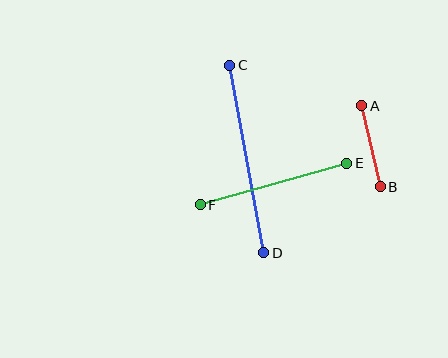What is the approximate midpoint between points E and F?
The midpoint is at approximately (273, 184) pixels.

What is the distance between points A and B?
The distance is approximately 83 pixels.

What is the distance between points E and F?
The distance is approximately 152 pixels.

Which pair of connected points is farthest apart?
Points C and D are farthest apart.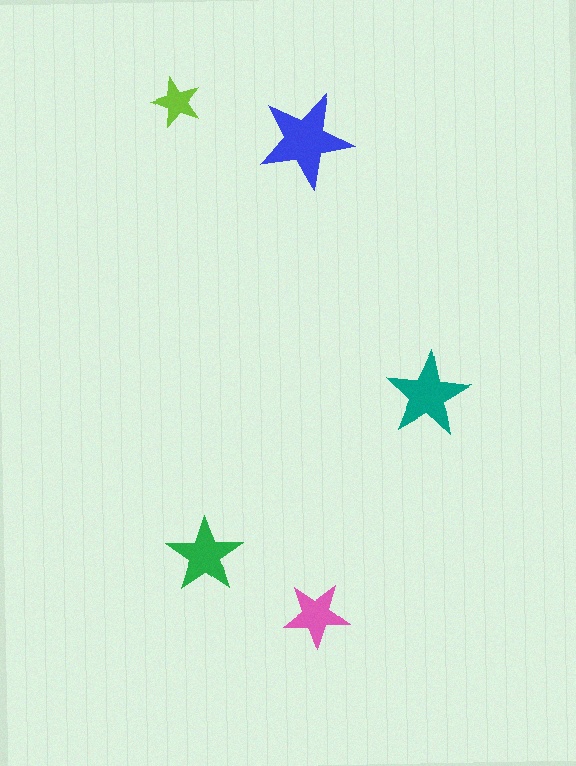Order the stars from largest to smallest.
the blue one, the teal one, the green one, the pink one, the lime one.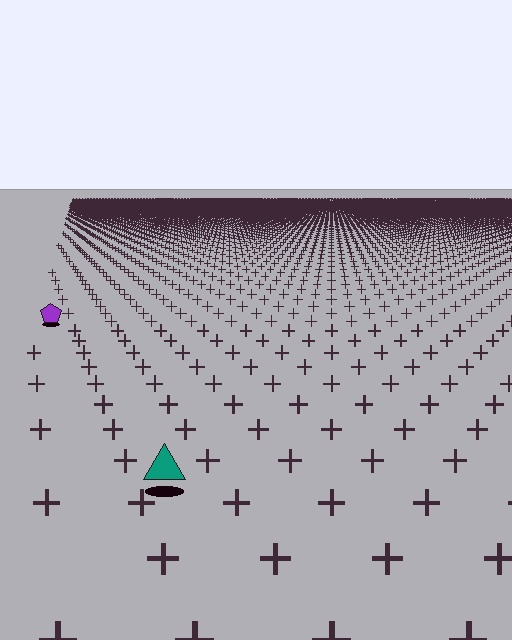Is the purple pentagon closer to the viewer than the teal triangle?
No. The teal triangle is closer — you can tell from the texture gradient: the ground texture is coarser near it.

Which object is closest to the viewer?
The teal triangle is closest. The texture marks near it are larger and more spread out.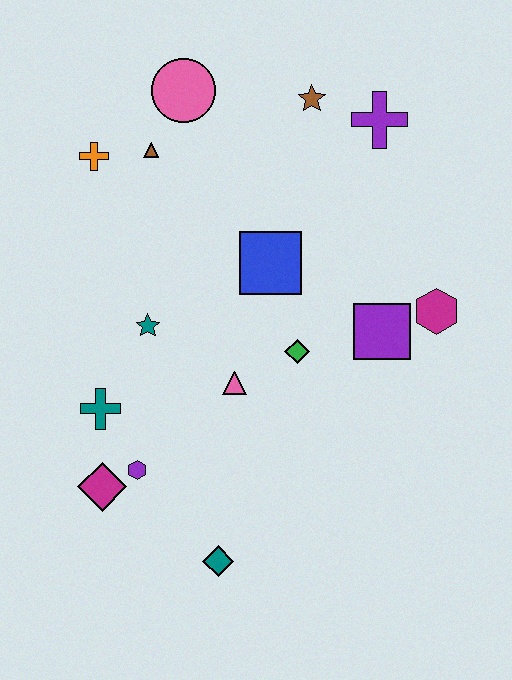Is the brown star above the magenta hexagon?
Yes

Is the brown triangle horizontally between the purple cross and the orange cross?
Yes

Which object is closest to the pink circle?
The brown triangle is closest to the pink circle.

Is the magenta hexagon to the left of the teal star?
No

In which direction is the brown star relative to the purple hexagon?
The brown star is above the purple hexagon.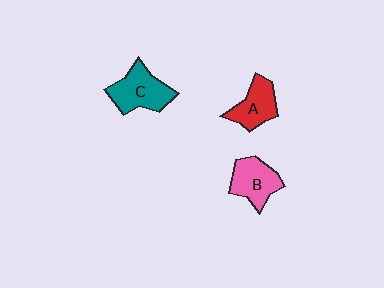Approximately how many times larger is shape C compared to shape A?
Approximately 1.3 times.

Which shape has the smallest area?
Shape A (red).